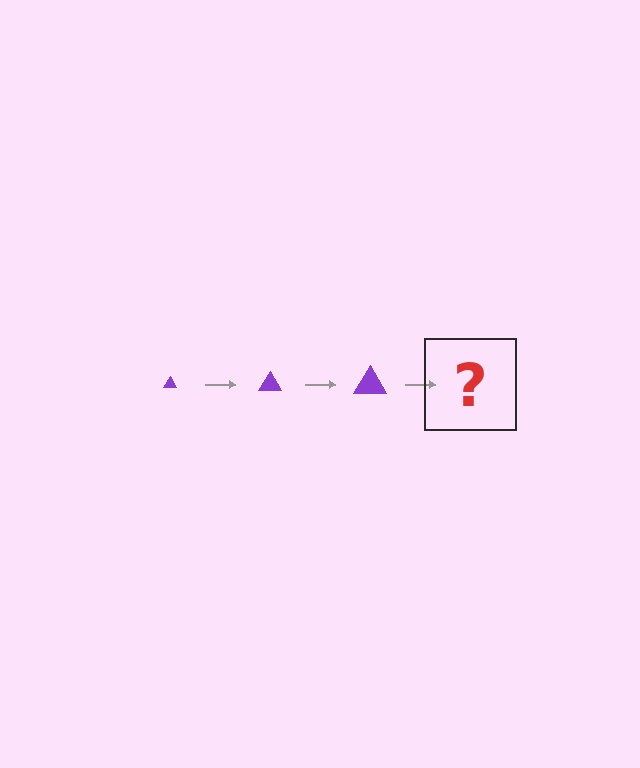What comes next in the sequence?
The next element should be a purple triangle, larger than the previous one.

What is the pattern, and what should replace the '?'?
The pattern is that the triangle gets progressively larger each step. The '?' should be a purple triangle, larger than the previous one.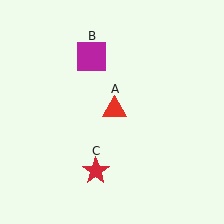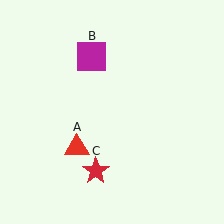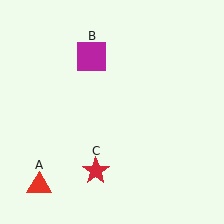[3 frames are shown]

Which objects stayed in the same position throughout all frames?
Magenta square (object B) and red star (object C) remained stationary.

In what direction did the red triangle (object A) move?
The red triangle (object A) moved down and to the left.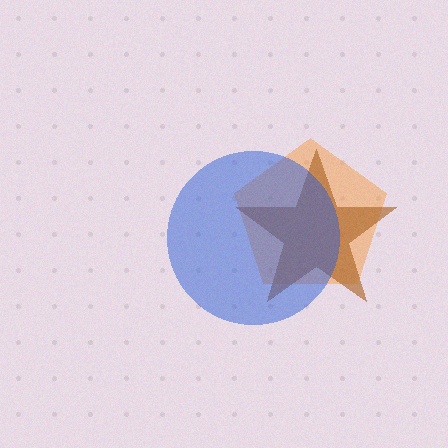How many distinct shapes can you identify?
There are 3 distinct shapes: an orange pentagon, a brown star, a blue circle.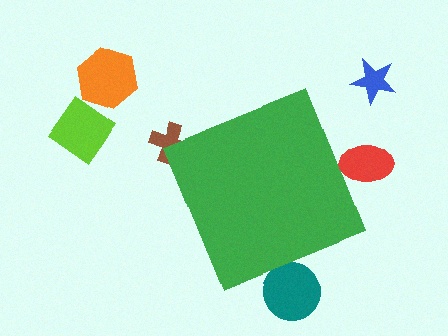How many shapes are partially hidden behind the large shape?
3 shapes are partially hidden.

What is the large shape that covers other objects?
A green diamond.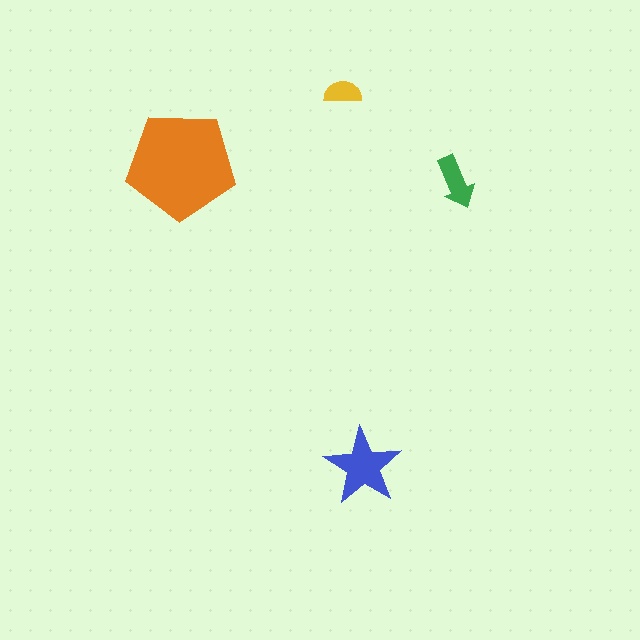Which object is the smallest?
The yellow semicircle.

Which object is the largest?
The orange pentagon.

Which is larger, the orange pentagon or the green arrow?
The orange pentagon.